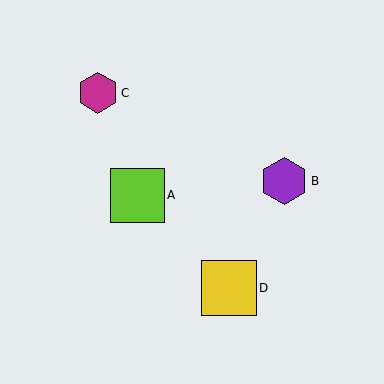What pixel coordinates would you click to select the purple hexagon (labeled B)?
Click at (284, 181) to select the purple hexagon B.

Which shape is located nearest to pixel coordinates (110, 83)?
The magenta hexagon (labeled C) at (98, 93) is nearest to that location.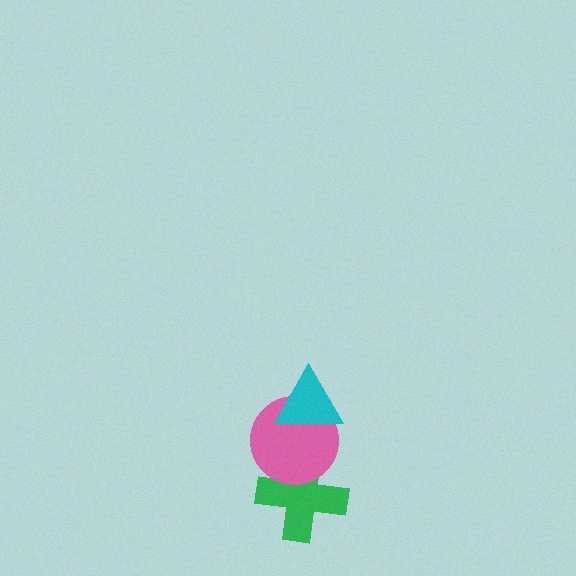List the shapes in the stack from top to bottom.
From top to bottom: the cyan triangle, the pink circle, the green cross.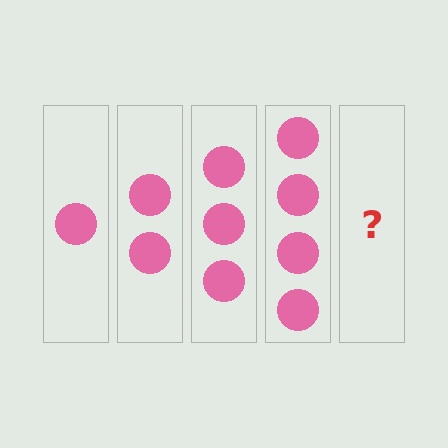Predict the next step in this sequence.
The next step is 5 circles.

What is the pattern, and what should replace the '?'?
The pattern is that each step adds one more circle. The '?' should be 5 circles.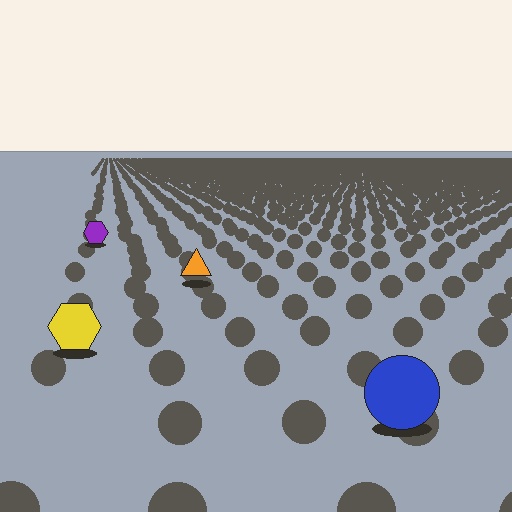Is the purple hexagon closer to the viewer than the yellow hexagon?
No. The yellow hexagon is closer — you can tell from the texture gradient: the ground texture is coarser near it.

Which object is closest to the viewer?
The blue circle is closest. The texture marks near it are larger and more spread out.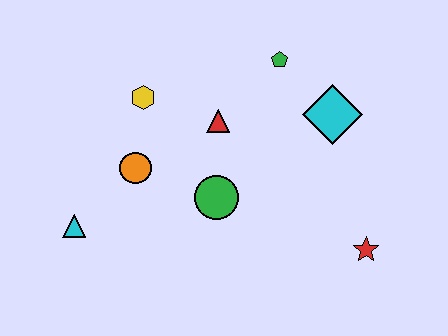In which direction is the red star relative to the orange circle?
The red star is to the right of the orange circle.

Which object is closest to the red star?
The cyan diamond is closest to the red star.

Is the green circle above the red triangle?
No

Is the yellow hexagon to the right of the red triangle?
No